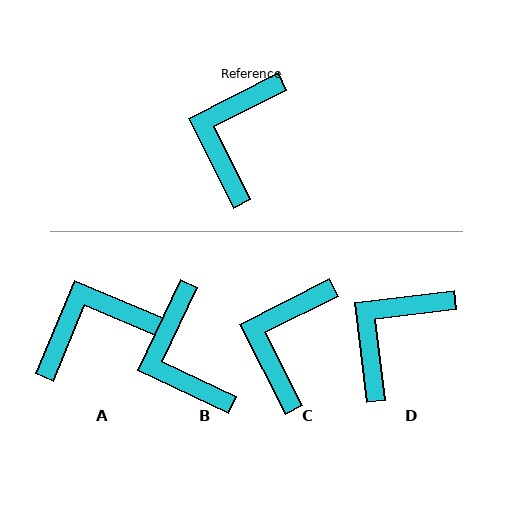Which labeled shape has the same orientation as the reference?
C.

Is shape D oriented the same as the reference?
No, it is off by about 20 degrees.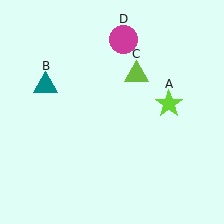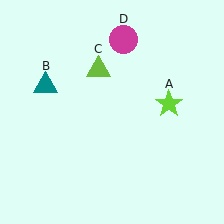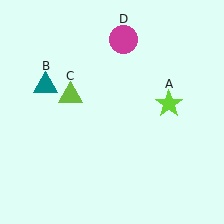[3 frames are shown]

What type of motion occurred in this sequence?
The lime triangle (object C) rotated counterclockwise around the center of the scene.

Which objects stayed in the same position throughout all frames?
Lime star (object A) and teal triangle (object B) and magenta circle (object D) remained stationary.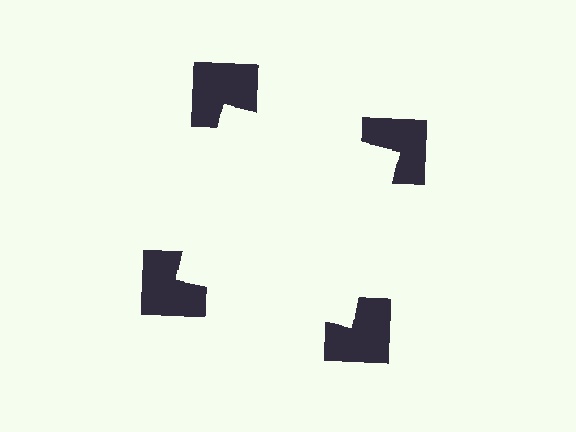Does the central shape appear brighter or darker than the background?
It typically appears slightly brighter than the background, even though no actual brightness change is drawn.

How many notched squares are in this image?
There are 4 — one at each vertex of the illusory square.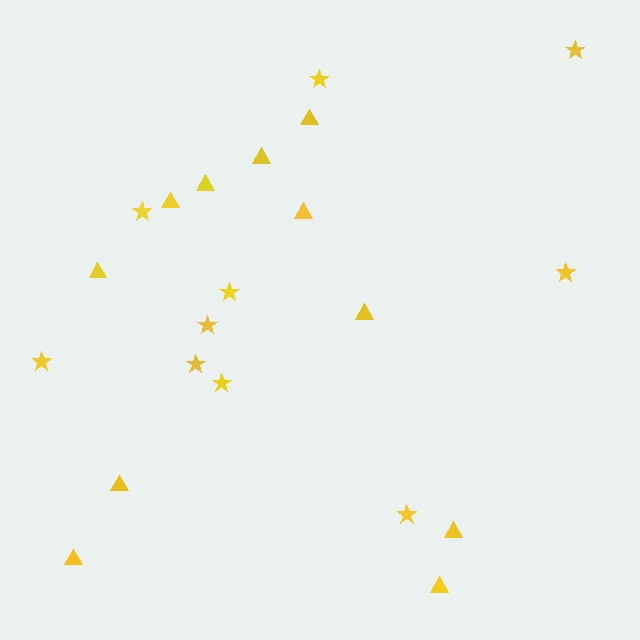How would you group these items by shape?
There are 2 groups: one group of stars (10) and one group of triangles (11).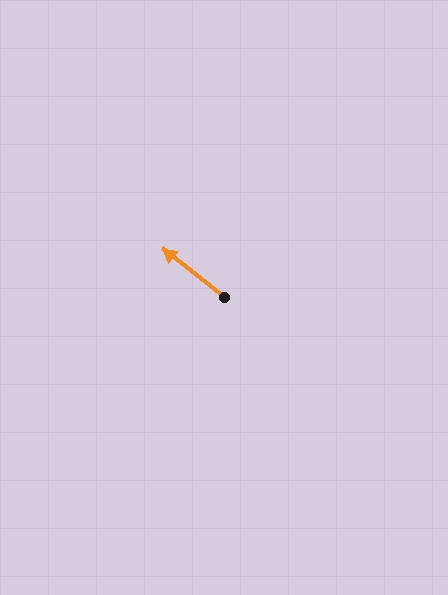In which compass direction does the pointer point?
Northwest.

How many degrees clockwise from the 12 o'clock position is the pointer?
Approximately 308 degrees.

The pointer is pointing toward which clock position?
Roughly 10 o'clock.